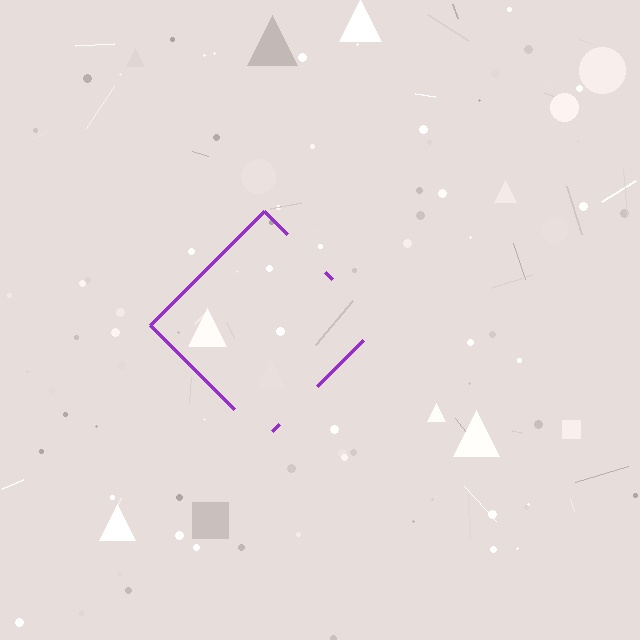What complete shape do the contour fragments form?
The contour fragments form a diamond.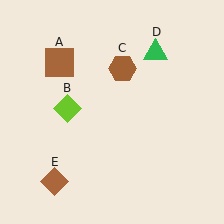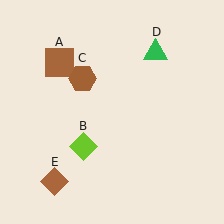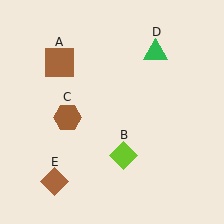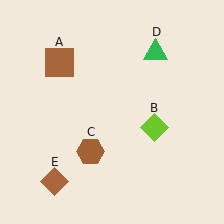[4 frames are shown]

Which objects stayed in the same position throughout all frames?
Brown square (object A) and green triangle (object D) and brown diamond (object E) remained stationary.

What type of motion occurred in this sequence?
The lime diamond (object B), brown hexagon (object C) rotated counterclockwise around the center of the scene.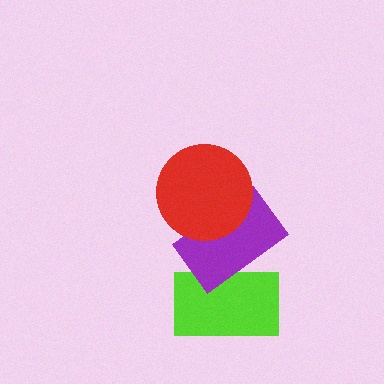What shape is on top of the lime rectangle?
The purple rectangle is on top of the lime rectangle.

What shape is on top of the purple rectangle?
The red circle is on top of the purple rectangle.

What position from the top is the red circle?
The red circle is 1st from the top.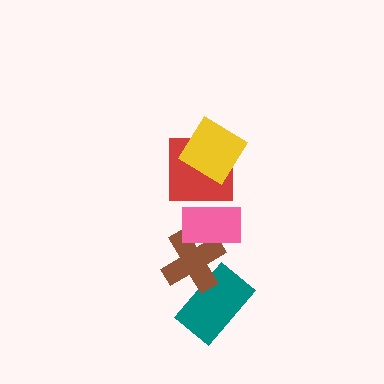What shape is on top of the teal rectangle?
The brown cross is on top of the teal rectangle.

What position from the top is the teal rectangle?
The teal rectangle is 5th from the top.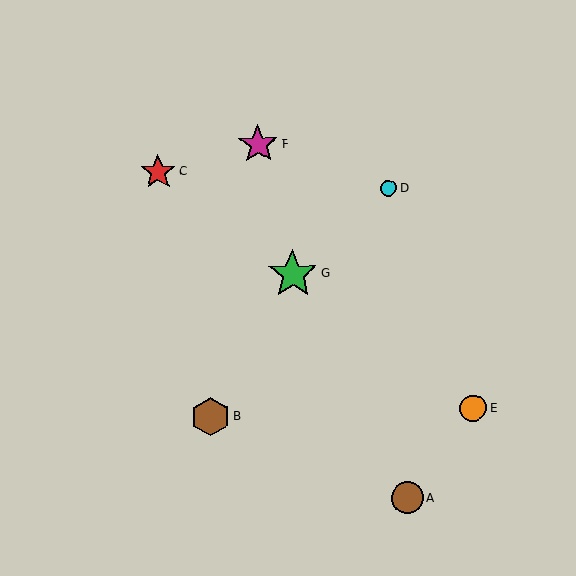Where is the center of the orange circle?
The center of the orange circle is at (473, 408).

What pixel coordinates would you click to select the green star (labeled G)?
Click at (293, 274) to select the green star G.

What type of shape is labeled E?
Shape E is an orange circle.